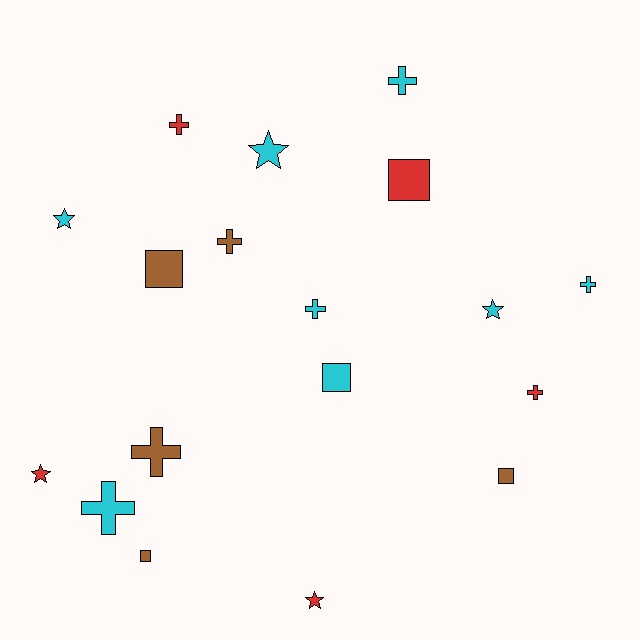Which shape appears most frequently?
Cross, with 8 objects.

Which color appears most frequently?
Cyan, with 8 objects.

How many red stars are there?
There are 2 red stars.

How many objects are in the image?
There are 18 objects.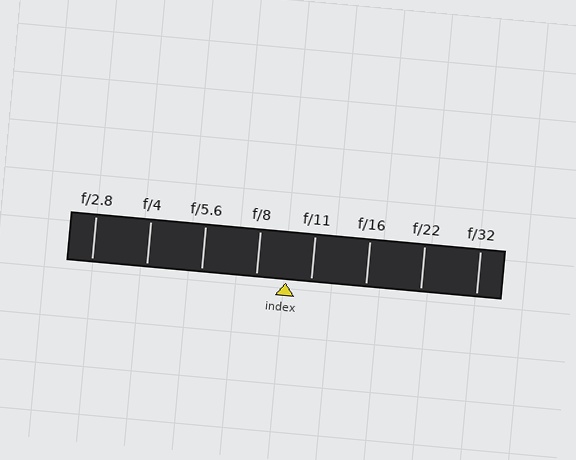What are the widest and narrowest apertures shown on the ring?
The widest aperture shown is f/2.8 and the narrowest is f/32.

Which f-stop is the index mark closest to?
The index mark is closest to f/11.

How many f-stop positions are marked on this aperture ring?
There are 8 f-stop positions marked.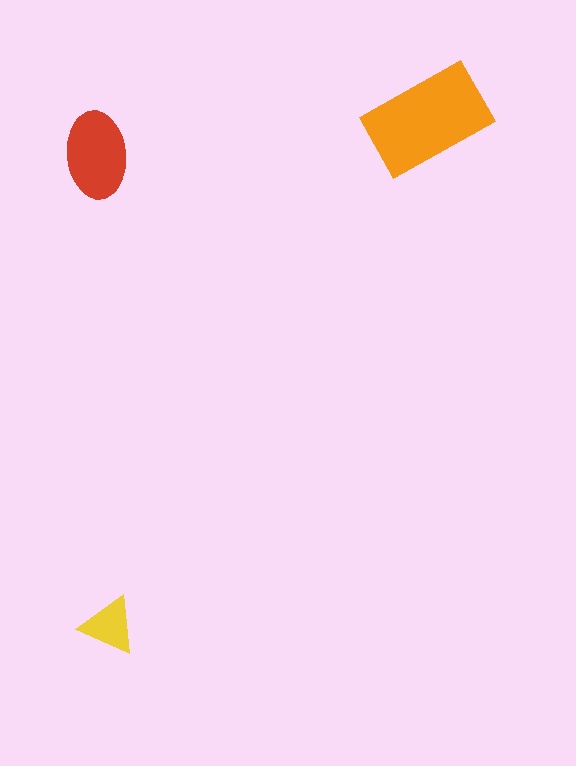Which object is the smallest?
The yellow triangle.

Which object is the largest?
The orange rectangle.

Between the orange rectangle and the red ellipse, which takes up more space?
The orange rectangle.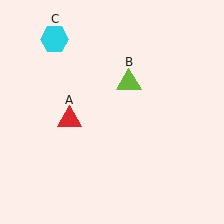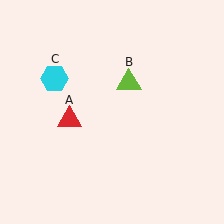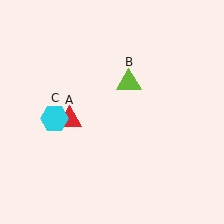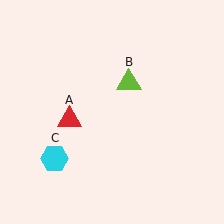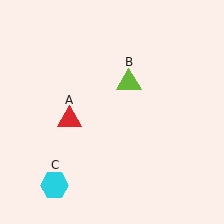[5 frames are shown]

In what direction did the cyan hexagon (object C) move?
The cyan hexagon (object C) moved down.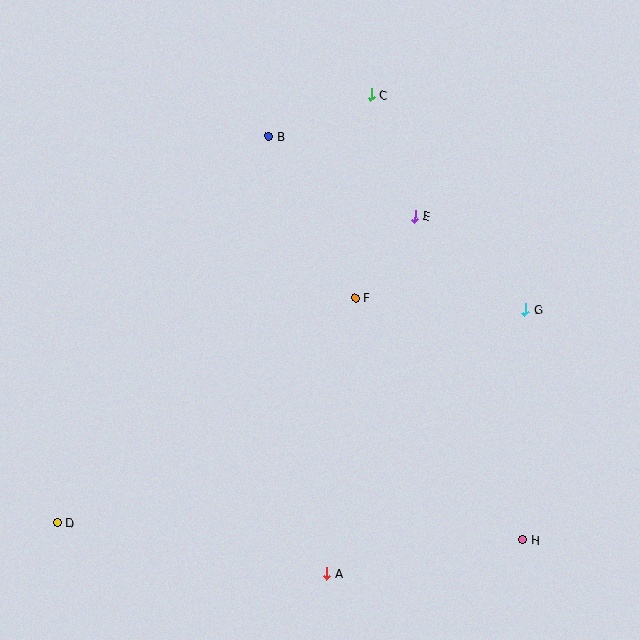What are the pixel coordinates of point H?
Point H is at (522, 539).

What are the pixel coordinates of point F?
Point F is at (355, 298).